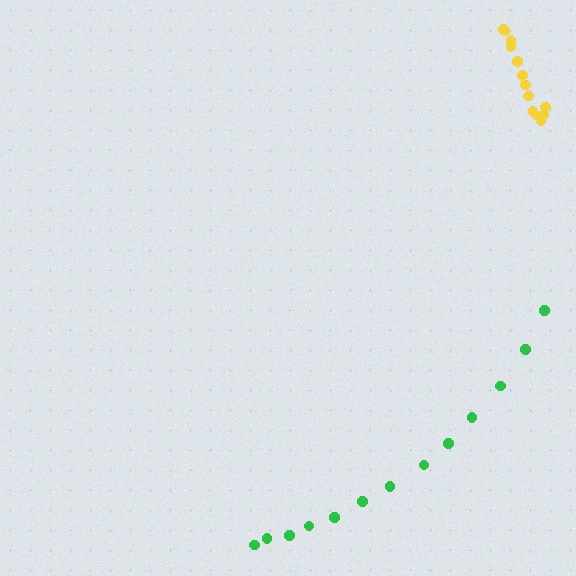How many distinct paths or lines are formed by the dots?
There are 2 distinct paths.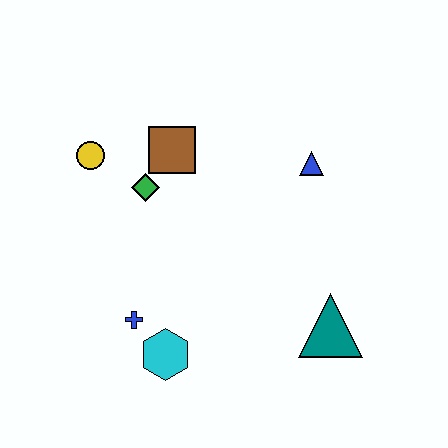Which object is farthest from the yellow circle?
The teal triangle is farthest from the yellow circle.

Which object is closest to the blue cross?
The cyan hexagon is closest to the blue cross.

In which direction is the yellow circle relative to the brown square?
The yellow circle is to the left of the brown square.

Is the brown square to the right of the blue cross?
Yes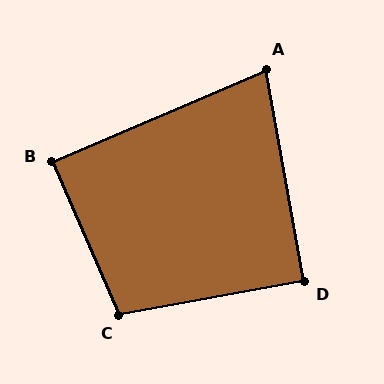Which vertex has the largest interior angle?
C, at approximately 103 degrees.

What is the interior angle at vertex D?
Approximately 90 degrees (approximately right).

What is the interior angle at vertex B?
Approximately 90 degrees (approximately right).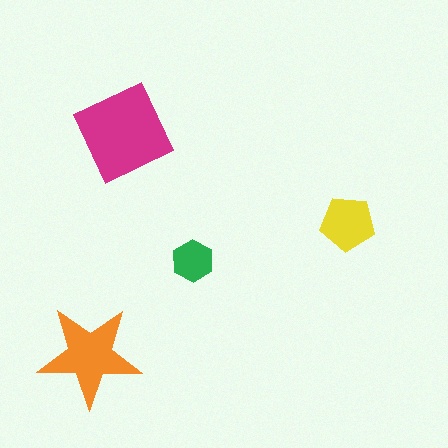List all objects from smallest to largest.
The green hexagon, the yellow pentagon, the orange star, the magenta square.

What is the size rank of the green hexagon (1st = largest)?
4th.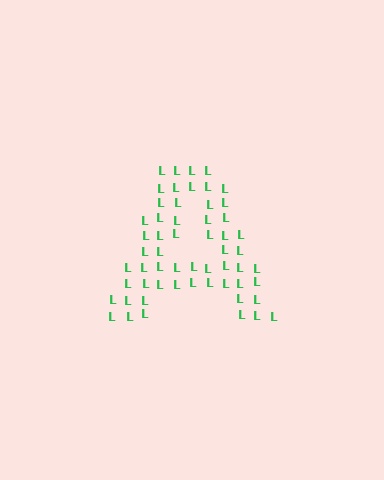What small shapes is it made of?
It is made of small letter L's.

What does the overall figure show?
The overall figure shows the letter A.